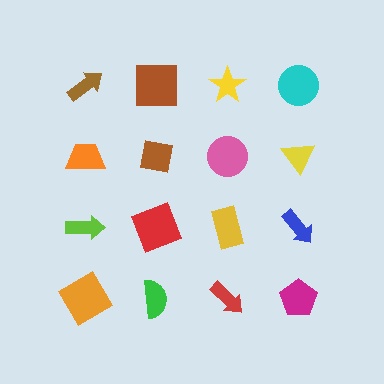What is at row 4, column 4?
A magenta pentagon.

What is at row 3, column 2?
A red square.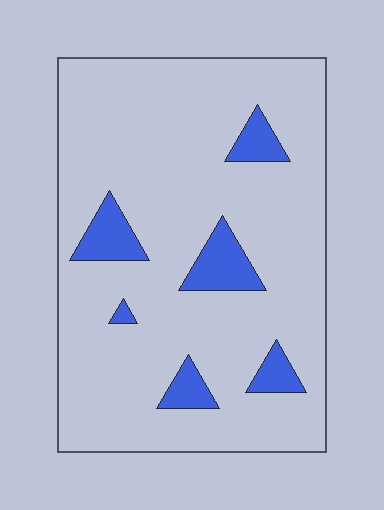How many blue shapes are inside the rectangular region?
6.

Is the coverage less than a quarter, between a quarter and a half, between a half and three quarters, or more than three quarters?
Less than a quarter.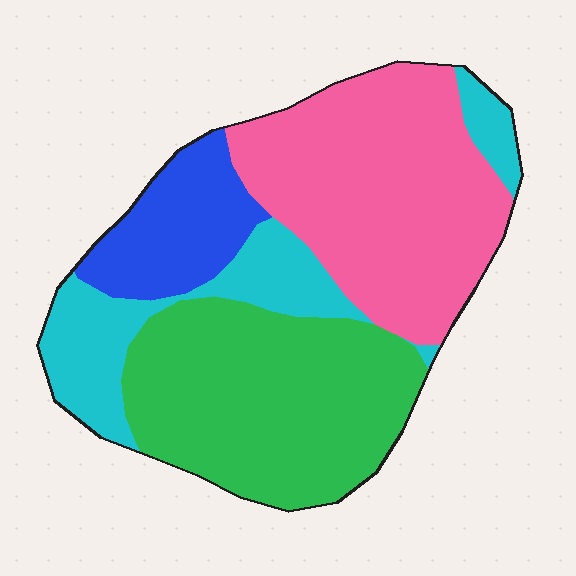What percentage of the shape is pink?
Pink covers around 35% of the shape.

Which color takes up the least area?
Blue, at roughly 15%.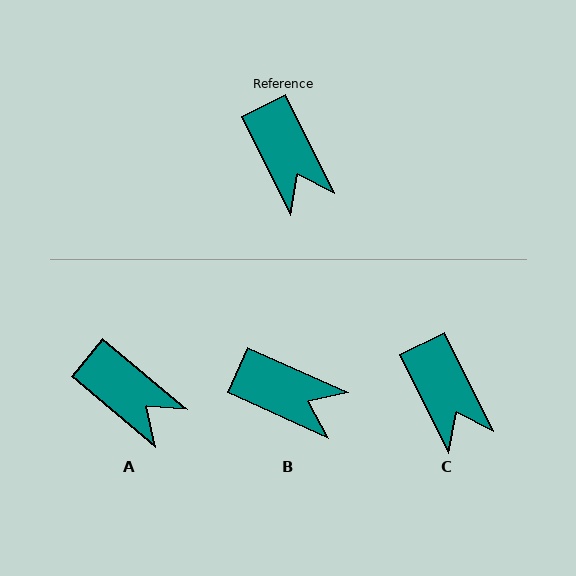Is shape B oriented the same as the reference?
No, it is off by about 39 degrees.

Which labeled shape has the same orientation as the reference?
C.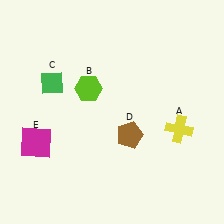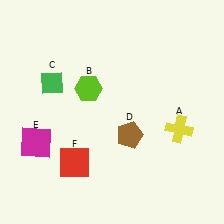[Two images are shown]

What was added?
A red square (F) was added in Image 2.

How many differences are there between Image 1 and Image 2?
There is 1 difference between the two images.